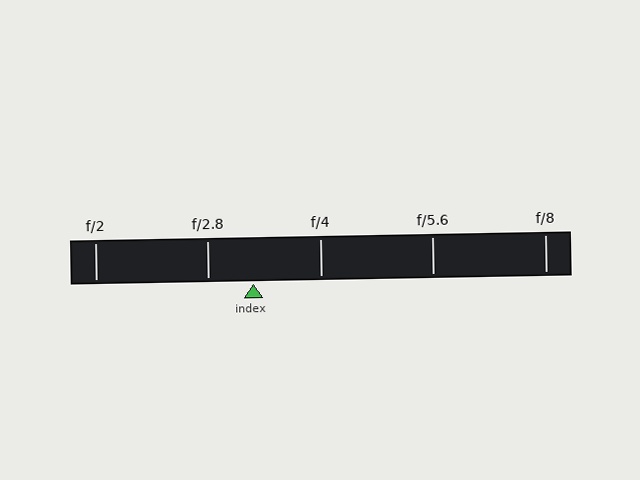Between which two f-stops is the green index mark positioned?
The index mark is between f/2.8 and f/4.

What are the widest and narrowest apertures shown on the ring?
The widest aperture shown is f/2 and the narrowest is f/8.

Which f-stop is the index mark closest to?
The index mark is closest to f/2.8.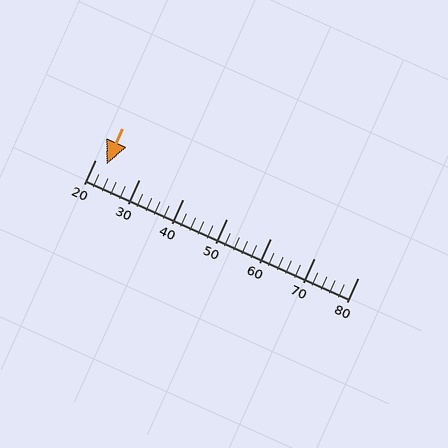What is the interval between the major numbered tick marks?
The major tick marks are spaced 10 units apart.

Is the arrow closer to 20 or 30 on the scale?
The arrow is closer to 20.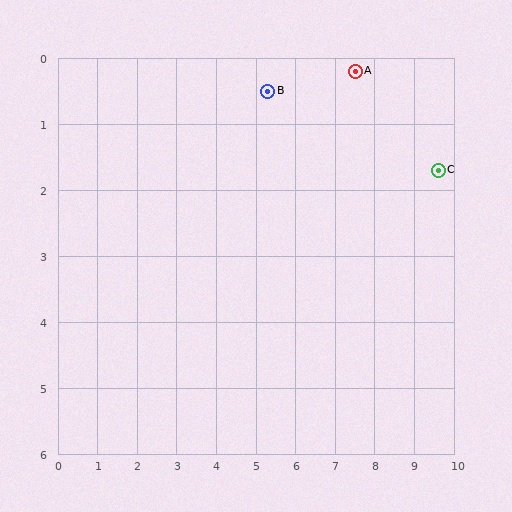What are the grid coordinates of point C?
Point C is at approximately (9.6, 1.7).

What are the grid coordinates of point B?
Point B is at approximately (5.3, 0.5).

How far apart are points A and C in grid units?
Points A and C are about 2.6 grid units apart.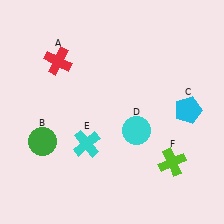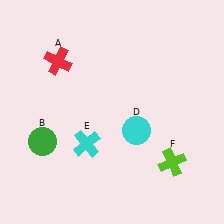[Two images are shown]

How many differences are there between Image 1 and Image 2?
There is 1 difference between the two images.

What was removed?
The cyan pentagon (C) was removed in Image 2.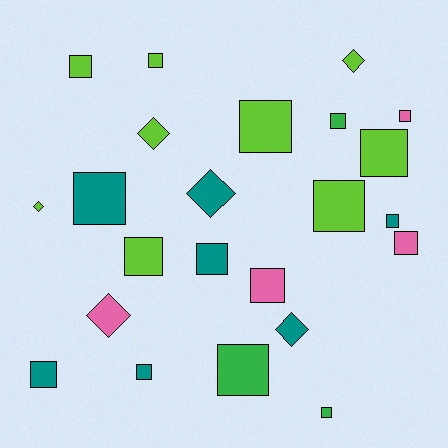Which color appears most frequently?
Lime, with 9 objects.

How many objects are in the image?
There are 23 objects.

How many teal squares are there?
There are 5 teal squares.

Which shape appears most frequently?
Square, with 17 objects.